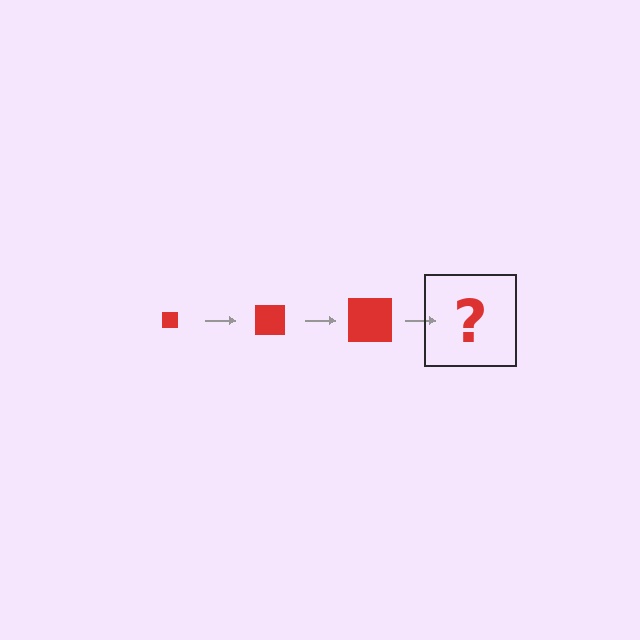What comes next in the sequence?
The next element should be a red square, larger than the previous one.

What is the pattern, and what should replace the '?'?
The pattern is that the square gets progressively larger each step. The '?' should be a red square, larger than the previous one.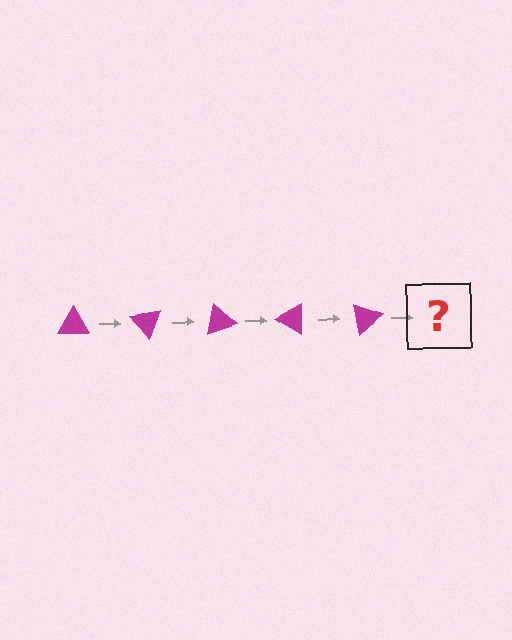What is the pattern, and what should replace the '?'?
The pattern is that the triangle rotates 50 degrees each step. The '?' should be a magenta triangle rotated 250 degrees.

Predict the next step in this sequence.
The next step is a magenta triangle rotated 250 degrees.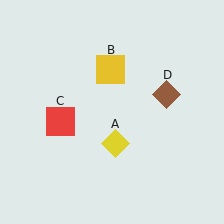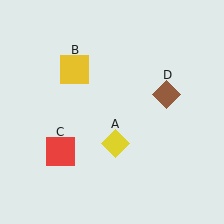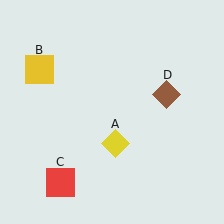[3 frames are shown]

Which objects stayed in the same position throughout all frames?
Yellow diamond (object A) and brown diamond (object D) remained stationary.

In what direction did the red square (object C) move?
The red square (object C) moved down.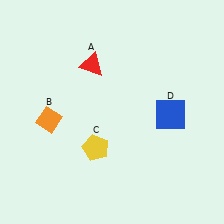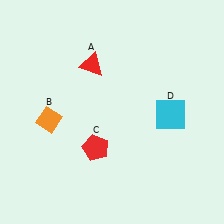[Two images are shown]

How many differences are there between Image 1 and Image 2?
There are 2 differences between the two images.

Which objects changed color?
C changed from yellow to red. D changed from blue to cyan.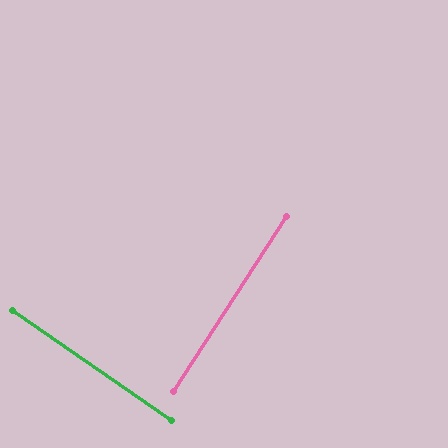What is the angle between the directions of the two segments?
Approximately 88 degrees.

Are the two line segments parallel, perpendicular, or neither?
Perpendicular — they meet at approximately 88°.